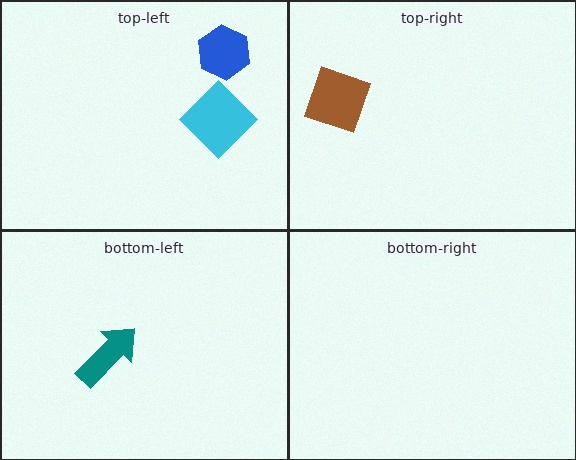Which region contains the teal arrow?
The bottom-left region.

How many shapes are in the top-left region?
2.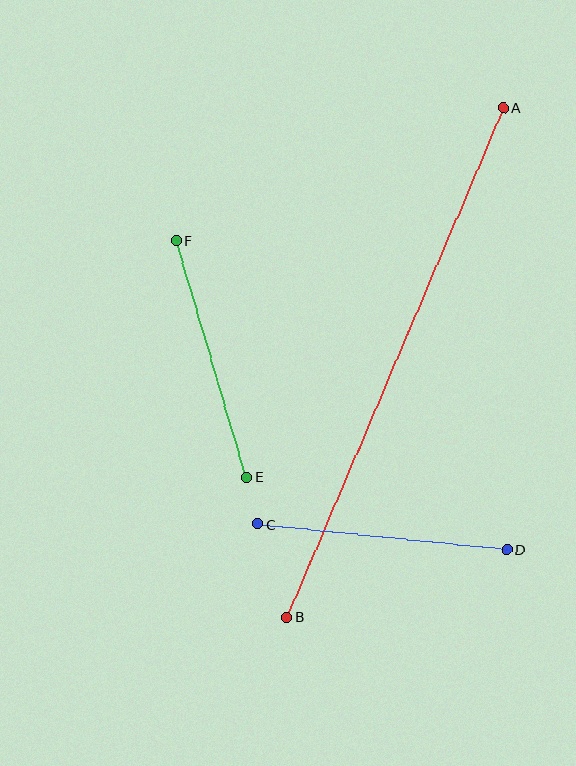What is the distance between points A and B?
The distance is approximately 554 pixels.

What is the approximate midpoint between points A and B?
The midpoint is at approximately (395, 362) pixels.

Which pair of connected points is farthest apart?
Points A and B are farthest apart.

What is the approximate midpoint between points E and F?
The midpoint is at approximately (211, 359) pixels.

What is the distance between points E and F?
The distance is approximately 247 pixels.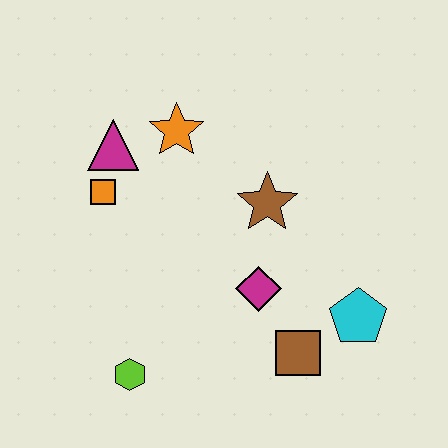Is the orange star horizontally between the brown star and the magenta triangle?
Yes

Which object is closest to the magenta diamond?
The brown square is closest to the magenta diamond.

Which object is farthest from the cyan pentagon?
The magenta triangle is farthest from the cyan pentagon.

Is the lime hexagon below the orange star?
Yes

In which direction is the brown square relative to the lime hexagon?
The brown square is to the right of the lime hexagon.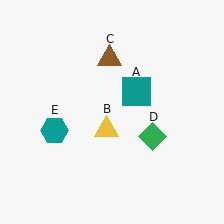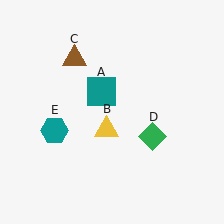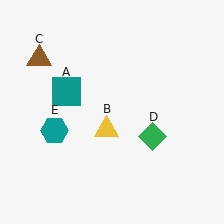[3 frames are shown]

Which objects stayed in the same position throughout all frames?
Yellow triangle (object B) and green diamond (object D) and teal hexagon (object E) remained stationary.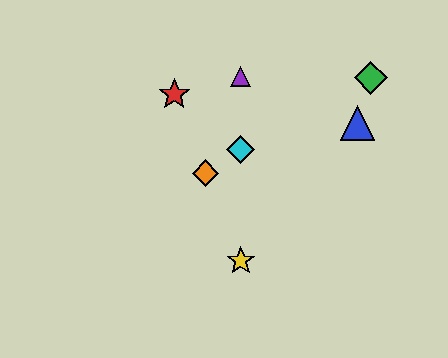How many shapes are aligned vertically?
3 shapes (the yellow star, the purple triangle, the cyan diamond) are aligned vertically.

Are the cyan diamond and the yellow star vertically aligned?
Yes, both are at x≈241.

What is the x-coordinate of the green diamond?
The green diamond is at x≈371.